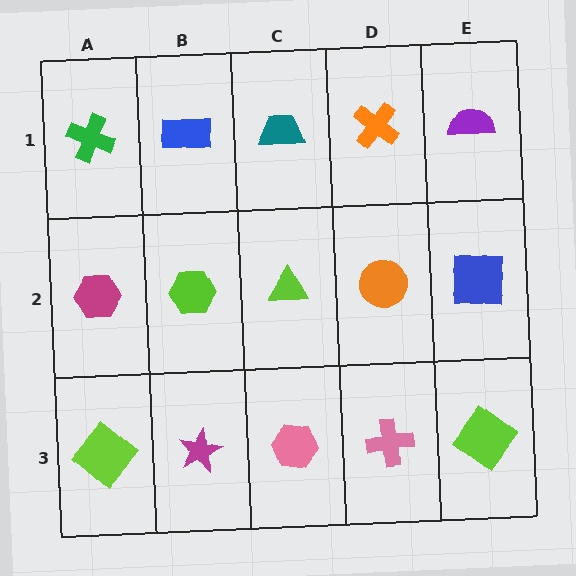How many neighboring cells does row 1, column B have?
3.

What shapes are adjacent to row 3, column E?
A blue square (row 2, column E), a pink cross (row 3, column D).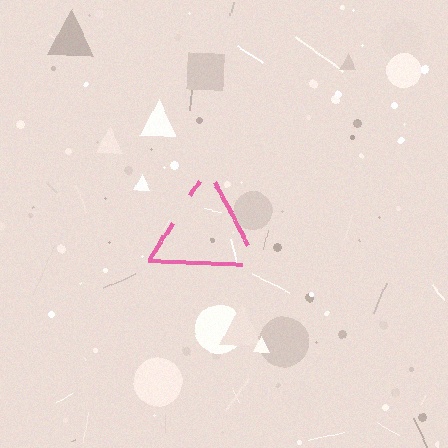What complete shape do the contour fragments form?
The contour fragments form a triangle.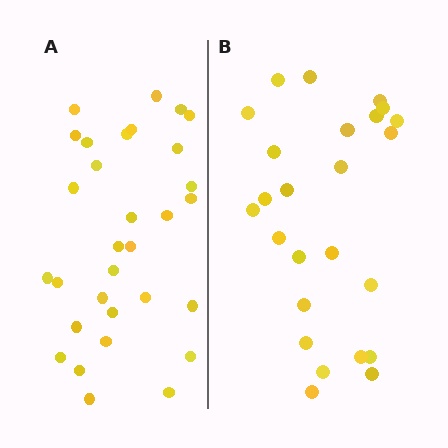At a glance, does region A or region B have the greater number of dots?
Region A (the left region) has more dots.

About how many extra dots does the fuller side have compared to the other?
Region A has about 6 more dots than region B.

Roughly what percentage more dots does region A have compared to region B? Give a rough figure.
About 25% more.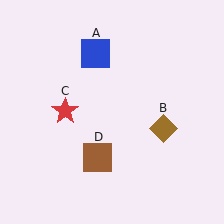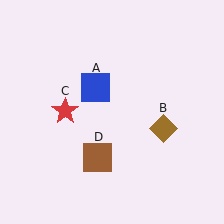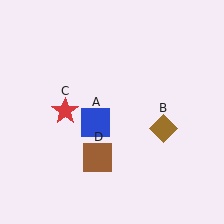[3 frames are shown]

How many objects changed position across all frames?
1 object changed position: blue square (object A).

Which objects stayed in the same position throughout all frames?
Brown diamond (object B) and red star (object C) and brown square (object D) remained stationary.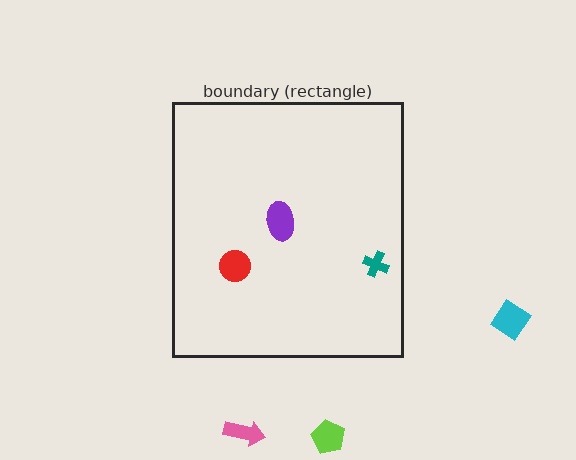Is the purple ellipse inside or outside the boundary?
Inside.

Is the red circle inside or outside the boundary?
Inside.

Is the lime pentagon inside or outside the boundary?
Outside.